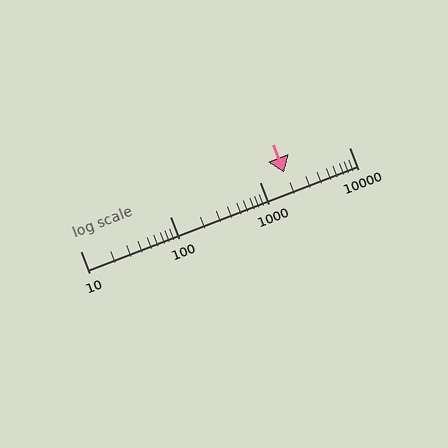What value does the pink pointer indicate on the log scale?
The pointer indicates approximately 1900.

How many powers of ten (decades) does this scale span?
The scale spans 3 decades, from 10 to 10000.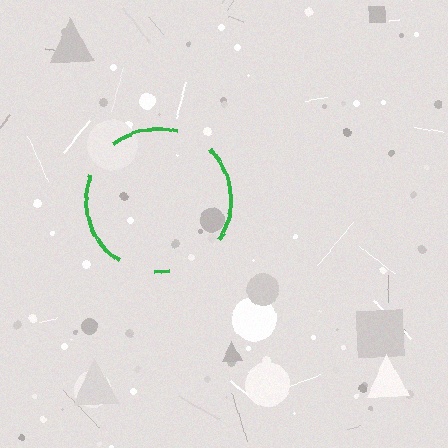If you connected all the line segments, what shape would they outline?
They would outline a circle.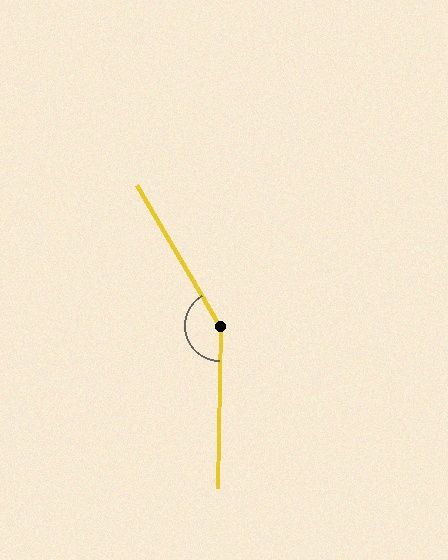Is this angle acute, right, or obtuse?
It is obtuse.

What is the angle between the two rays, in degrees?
Approximately 149 degrees.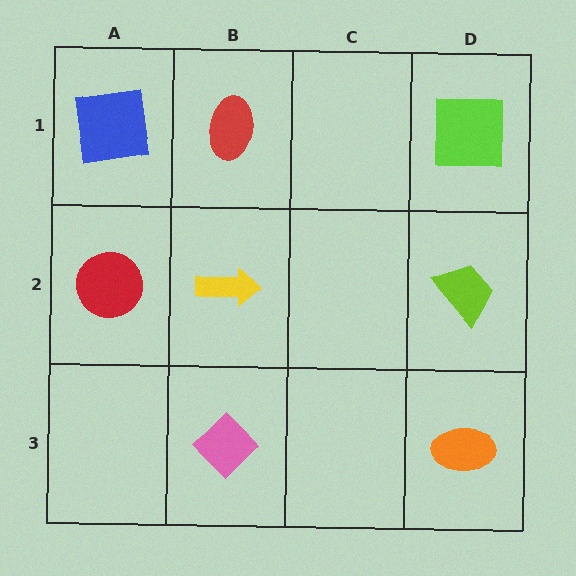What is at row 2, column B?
A yellow arrow.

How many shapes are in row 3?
2 shapes.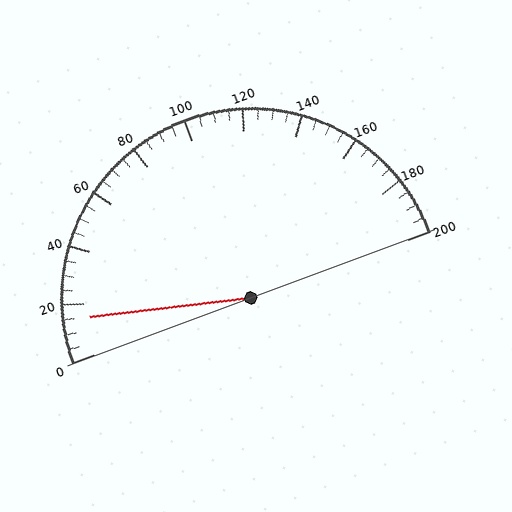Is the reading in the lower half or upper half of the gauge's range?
The reading is in the lower half of the range (0 to 200).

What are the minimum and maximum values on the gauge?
The gauge ranges from 0 to 200.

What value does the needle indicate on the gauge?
The needle indicates approximately 15.